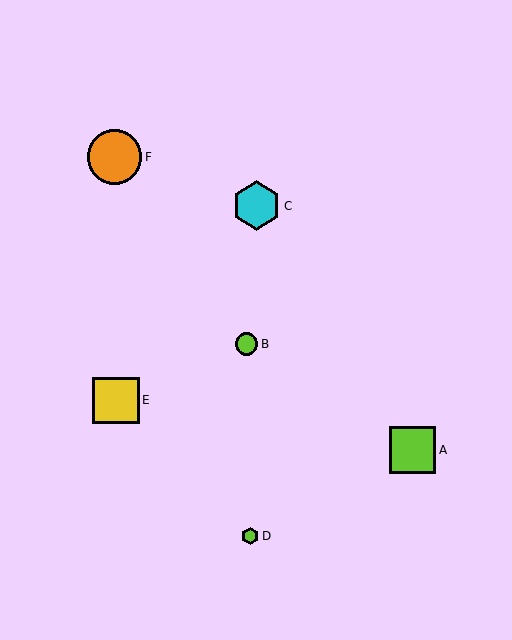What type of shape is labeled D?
Shape D is a lime hexagon.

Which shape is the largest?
The orange circle (labeled F) is the largest.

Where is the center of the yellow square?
The center of the yellow square is at (116, 400).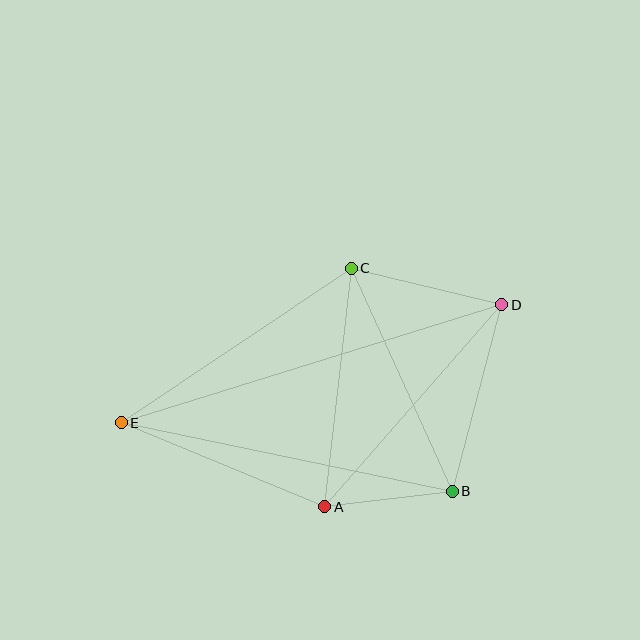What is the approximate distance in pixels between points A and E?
The distance between A and E is approximately 220 pixels.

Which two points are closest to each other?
Points A and B are closest to each other.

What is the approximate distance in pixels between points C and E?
The distance between C and E is approximately 277 pixels.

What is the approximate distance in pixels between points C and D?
The distance between C and D is approximately 155 pixels.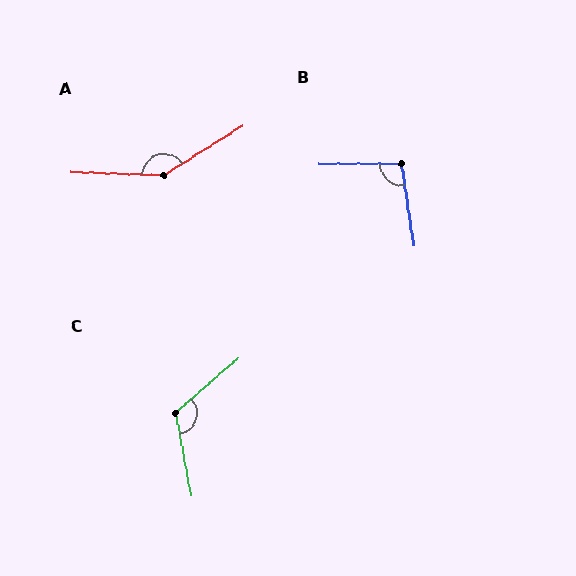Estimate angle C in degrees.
Approximately 121 degrees.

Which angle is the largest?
A, at approximately 146 degrees.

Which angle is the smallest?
B, at approximately 98 degrees.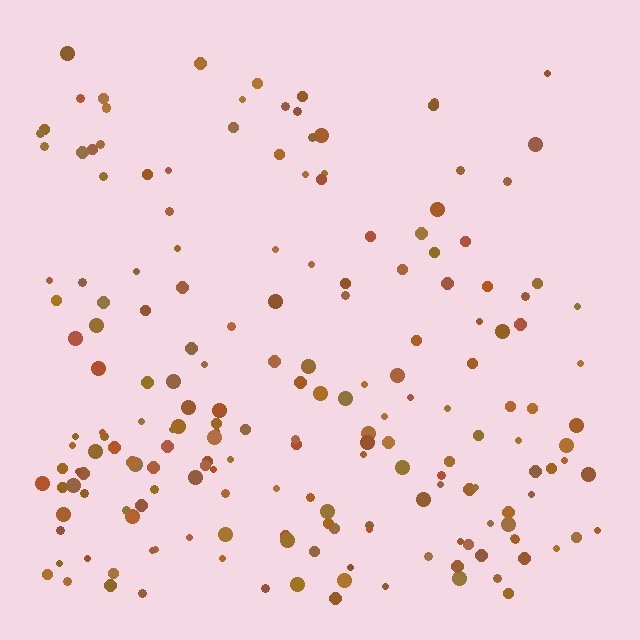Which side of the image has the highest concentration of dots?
The bottom.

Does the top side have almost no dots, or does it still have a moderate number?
Still a moderate number, just noticeably fewer than the bottom.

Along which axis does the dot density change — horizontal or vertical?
Vertical.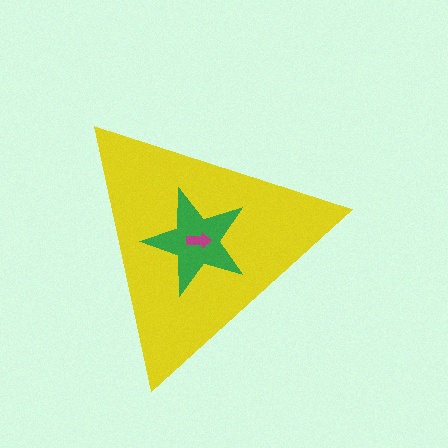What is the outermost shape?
The yellow triangle.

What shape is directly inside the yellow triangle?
The green star.